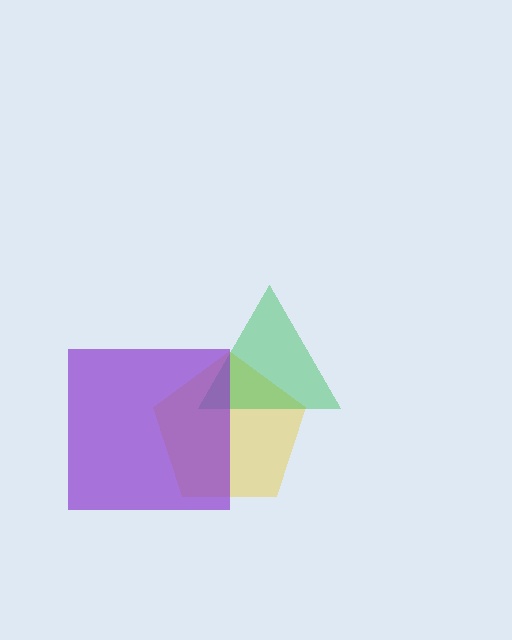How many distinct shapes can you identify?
There are 3 distinct shapes: a yellow pentagon, a green triangle, a purple square.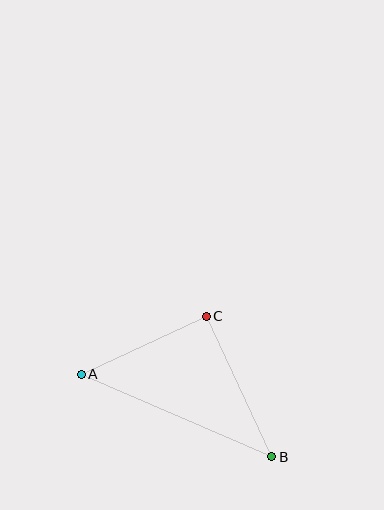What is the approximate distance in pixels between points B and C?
The distance between B and C is approximately 155 pixels.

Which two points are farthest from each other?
Points A and B are farthest from each other.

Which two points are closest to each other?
Points A and C are closest to each other.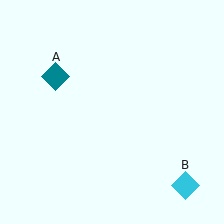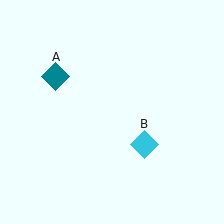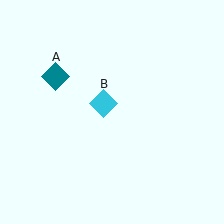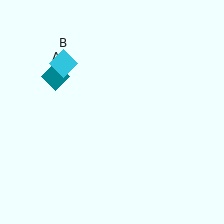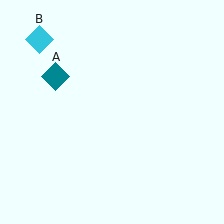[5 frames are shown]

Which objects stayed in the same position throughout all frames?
Teal diamond (object A) remained stationary.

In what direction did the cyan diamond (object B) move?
The cyan diamond (object B) moved up and to the left.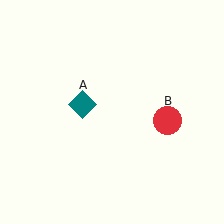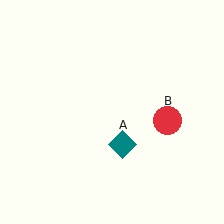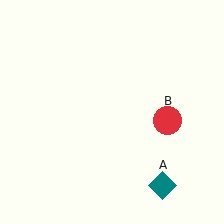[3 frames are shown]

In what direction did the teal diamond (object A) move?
The teal diamond (object A) moved down and to the right.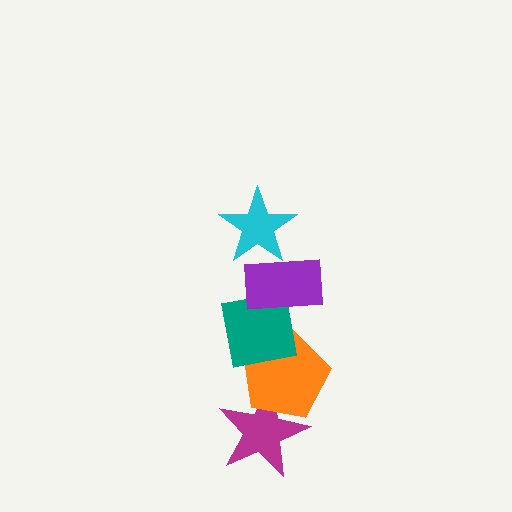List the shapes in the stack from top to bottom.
From top to bottom: the cyan star, the purple rectangle, the teal square, the orange pentagon, the magenta star.